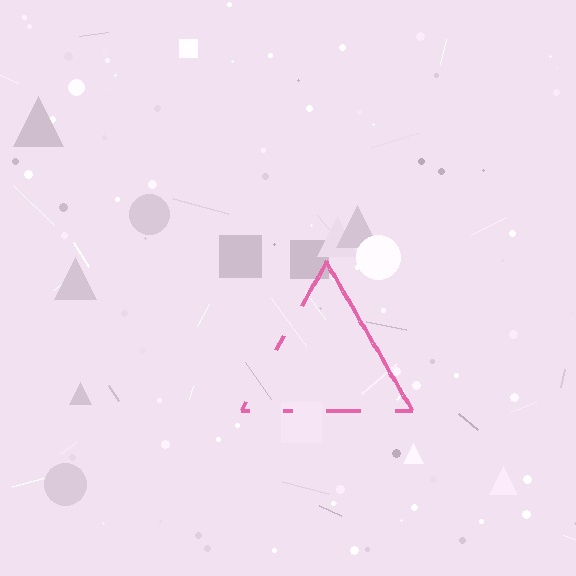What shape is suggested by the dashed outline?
The dashed outline suggests a triangle.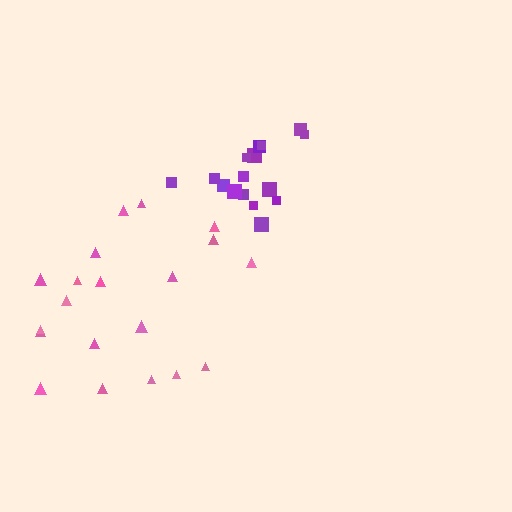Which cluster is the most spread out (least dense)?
Pink.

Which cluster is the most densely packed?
Purple.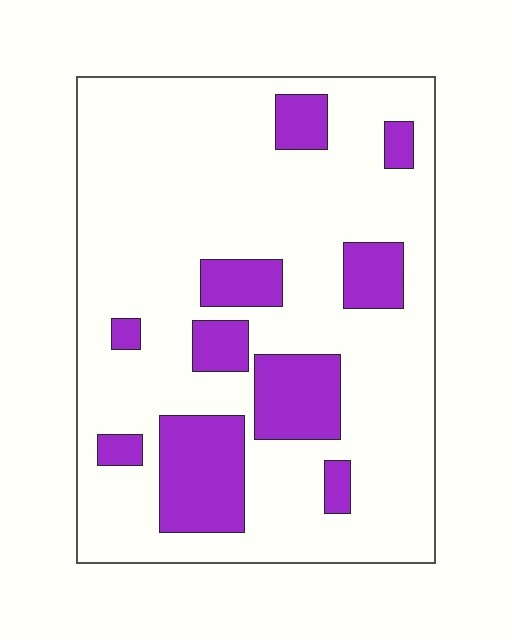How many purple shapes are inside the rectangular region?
10.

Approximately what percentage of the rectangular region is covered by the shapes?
Approximately 20%.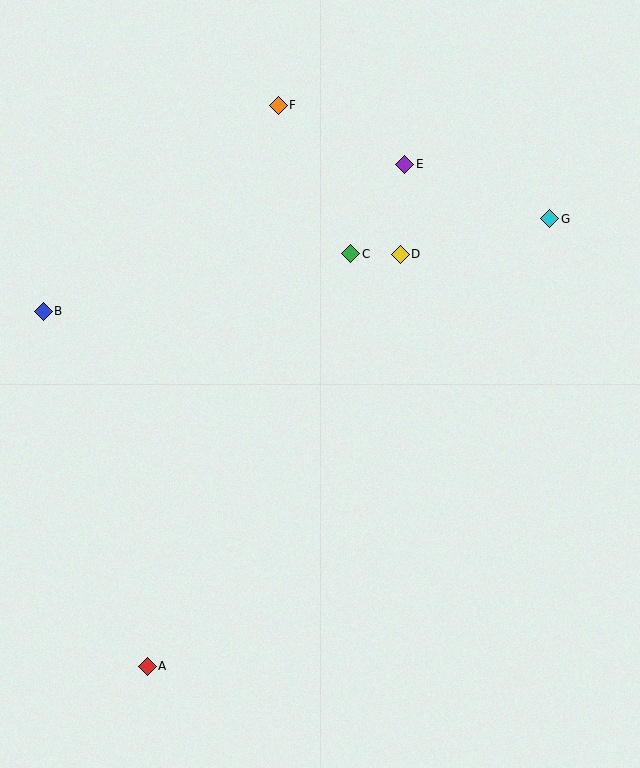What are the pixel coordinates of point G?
Point G is at (550, 219).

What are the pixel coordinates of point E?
Point E is at (405, 164).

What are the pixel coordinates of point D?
Point D is at (400, 254).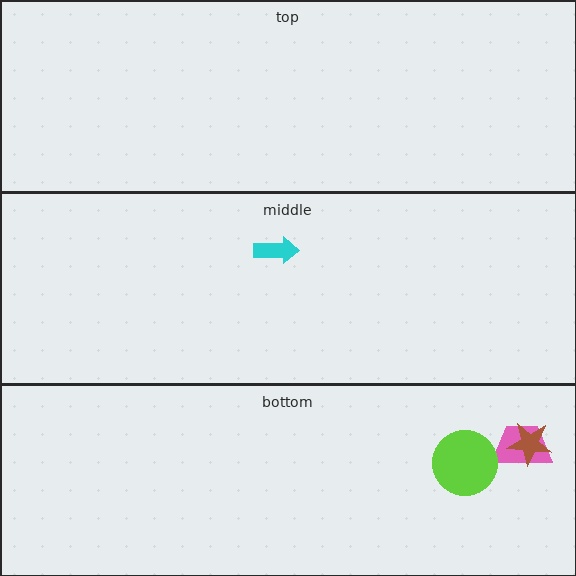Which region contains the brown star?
The bottom region.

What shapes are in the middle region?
The cyan arrow.